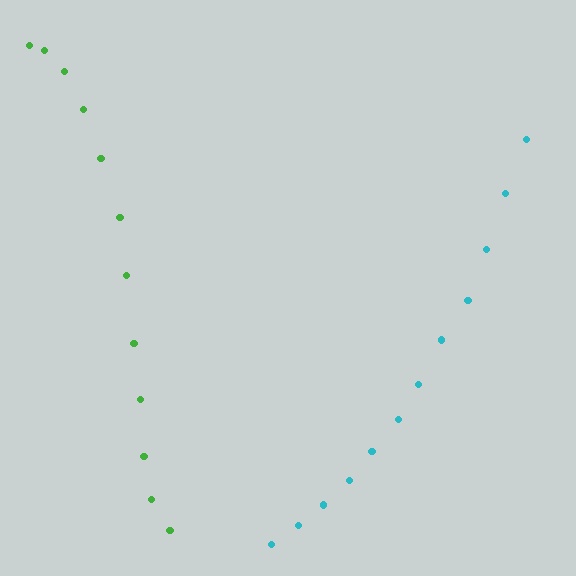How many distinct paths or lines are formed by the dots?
There are 2 distinct paths.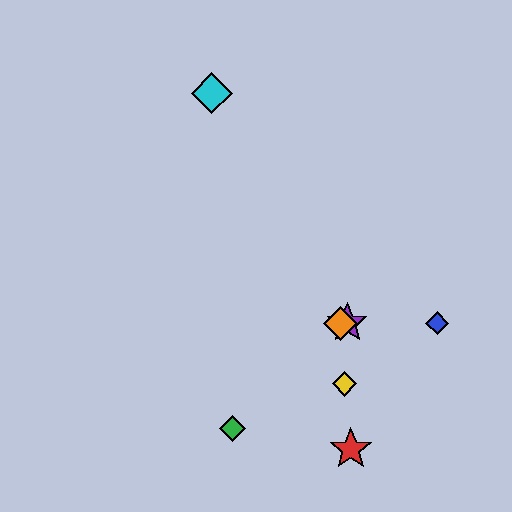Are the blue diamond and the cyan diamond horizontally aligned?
No, the blue diamond is at y≈323 and the cyan diamond is at y≈93.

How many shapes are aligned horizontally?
3 shapes (the blue diamond, the purple star, the orange diamond) are aligned horizontally.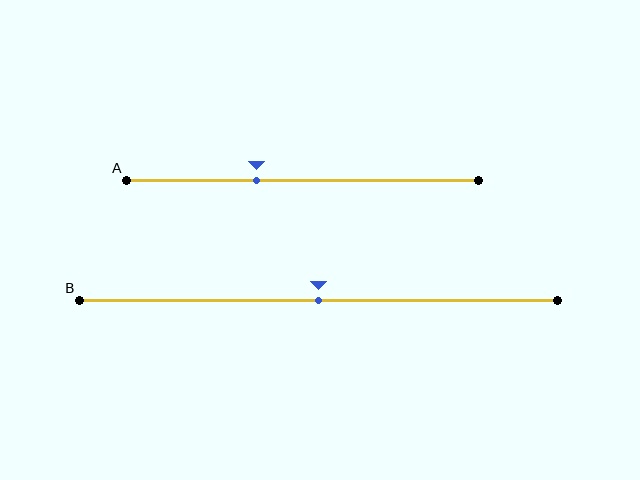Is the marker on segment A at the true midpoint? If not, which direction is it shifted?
No, the marker on segment A is shifted to the left by about 13% of the segment length.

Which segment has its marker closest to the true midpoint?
Segment B has its marker closest to the true midpoint.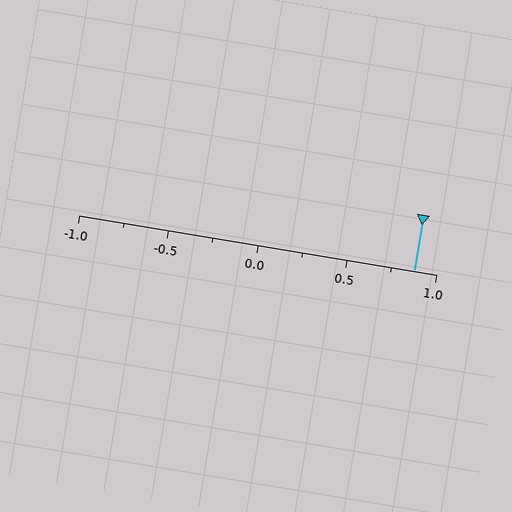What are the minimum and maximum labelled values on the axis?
The axis runs from -1.0 to 1.0.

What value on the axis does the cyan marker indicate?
The marker indicates approximately 0.88.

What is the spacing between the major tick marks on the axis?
The major ticks are spaced 0.5 apart.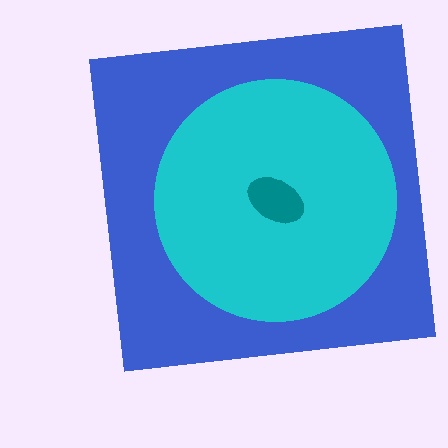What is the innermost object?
The teal ellipse.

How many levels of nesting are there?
3.